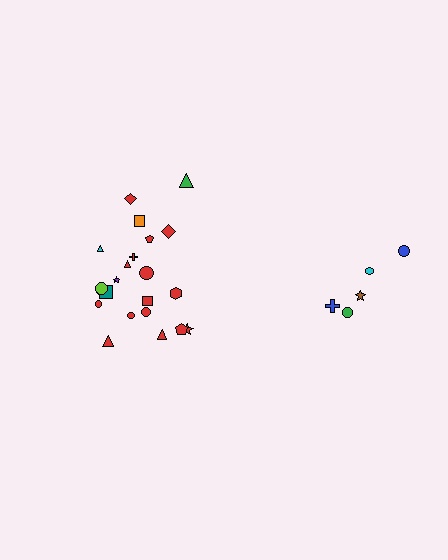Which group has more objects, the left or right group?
The left group.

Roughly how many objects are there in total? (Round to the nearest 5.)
Roughly 25 objects in total.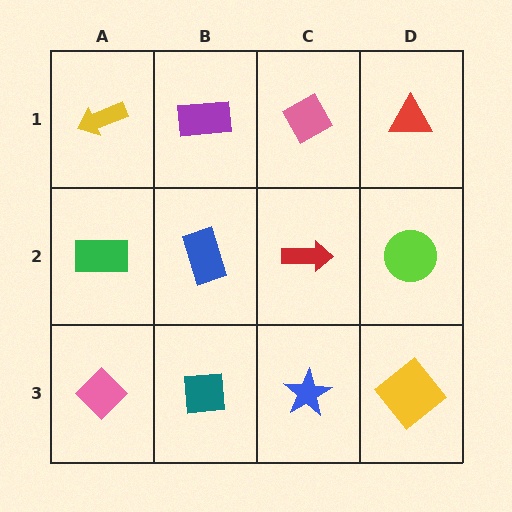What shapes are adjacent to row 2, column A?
A yellow arrow (row 1, column A), a pink diamond (row 3, column A), a blue rectangle (row 2, column B).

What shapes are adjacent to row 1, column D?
A lime circle (row 2, column D), a pink diamond (row 1, column C).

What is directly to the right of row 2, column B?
A red arrow.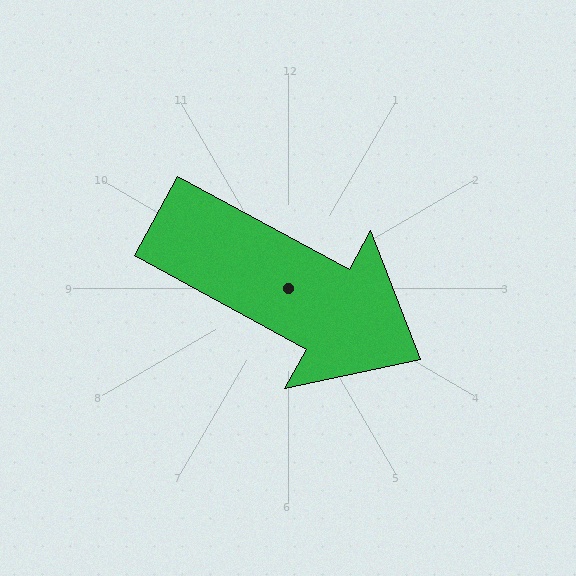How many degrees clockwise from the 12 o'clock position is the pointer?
Approximately 118 degrees.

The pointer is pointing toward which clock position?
Roughly 4 o'clock.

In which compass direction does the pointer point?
Southeast.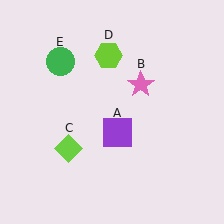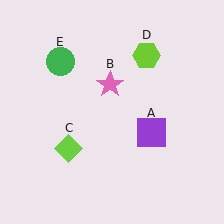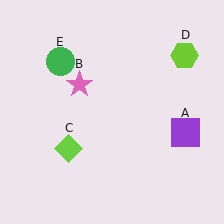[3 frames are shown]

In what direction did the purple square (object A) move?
The purple square (object A) moved right.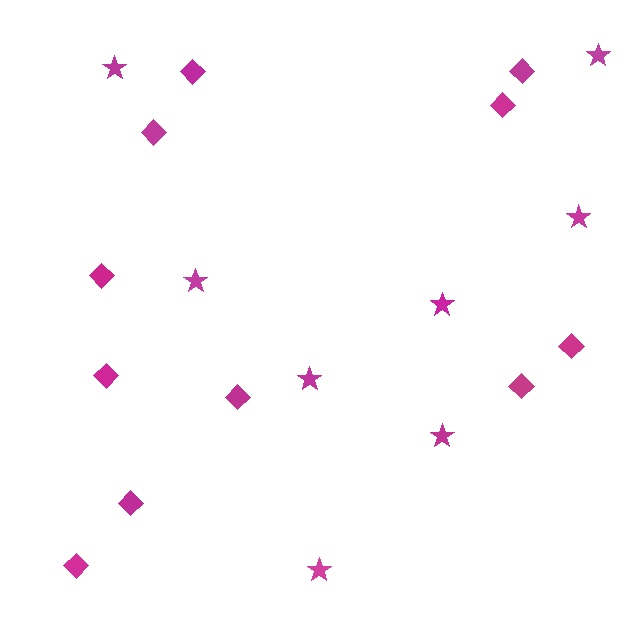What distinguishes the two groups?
There are 2 groups: one group of diamonds (11) and one group of stars (8).